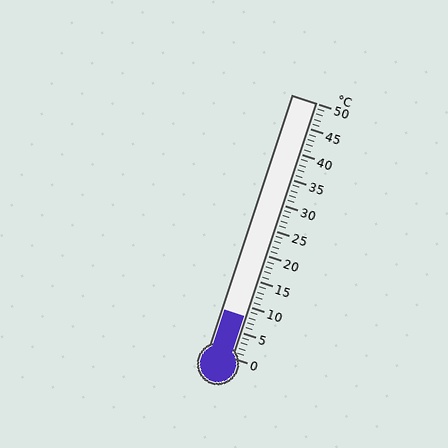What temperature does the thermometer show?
The thermometer shows approximately 8°C.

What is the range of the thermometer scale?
The thermometer scale ranges from 0°C to 50°C.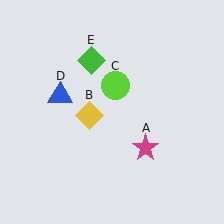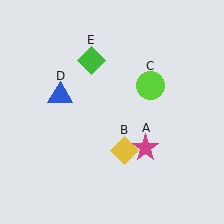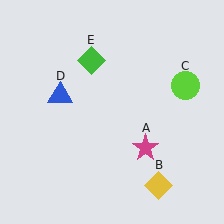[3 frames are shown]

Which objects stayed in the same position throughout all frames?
Magenta star (object A) and blue triangle (object D) and green diamond (object E) remained stationary.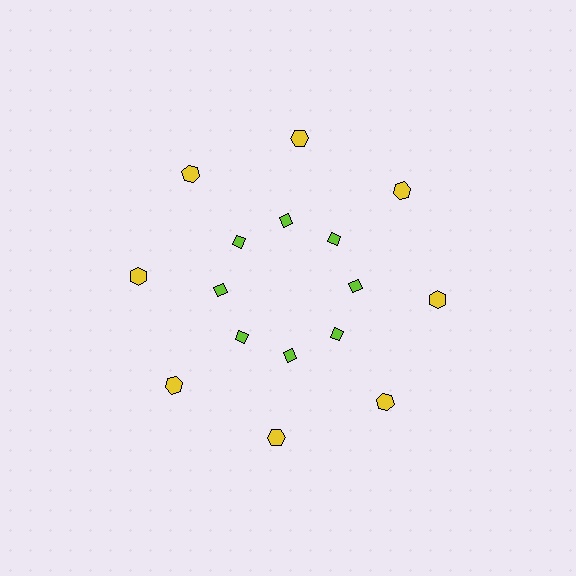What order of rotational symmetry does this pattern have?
This pattern has 8-fold rotational symmetry.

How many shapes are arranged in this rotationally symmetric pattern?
There are 16 shapes, arranged in 8 groups of 2.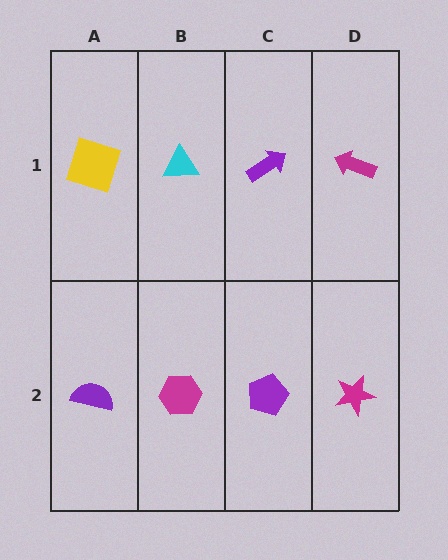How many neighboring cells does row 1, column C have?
3.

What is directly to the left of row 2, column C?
A magenta hexagon.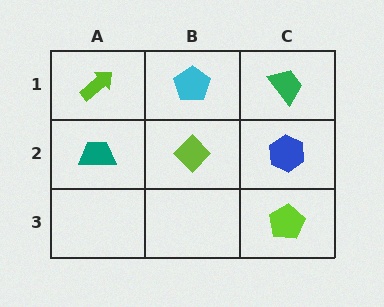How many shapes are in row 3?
1 shape.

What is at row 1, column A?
A lime arrow.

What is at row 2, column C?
A blue hexagon.